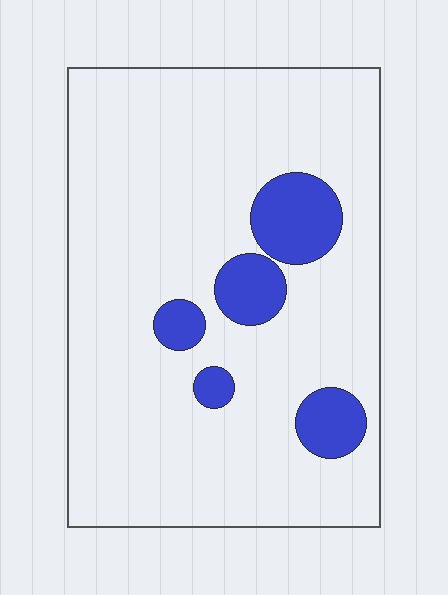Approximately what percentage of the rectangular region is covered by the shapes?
Approximately 15%.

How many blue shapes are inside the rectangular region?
5.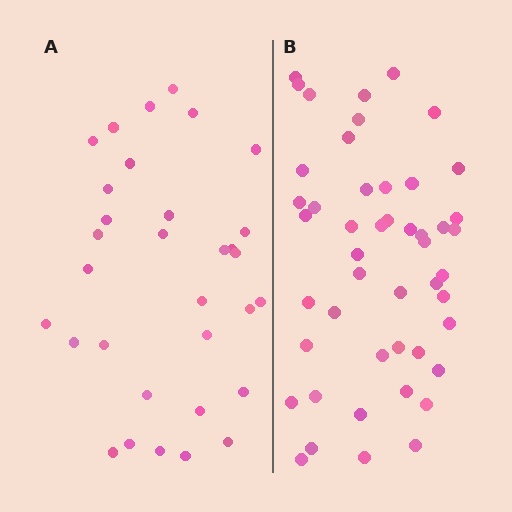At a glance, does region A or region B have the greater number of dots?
Region B (the right region) has more dots.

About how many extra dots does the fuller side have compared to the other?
Region B has approximately 15 more dots than region A.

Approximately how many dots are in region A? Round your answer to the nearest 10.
About 30 dots. (The exact count is 32, which rounds to 30.)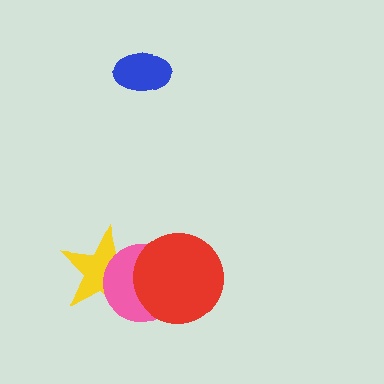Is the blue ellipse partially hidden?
No, no other shape covers it.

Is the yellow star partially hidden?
Yes, it is partially covered by another shape.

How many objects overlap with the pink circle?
2 objects overlap with the pink circle.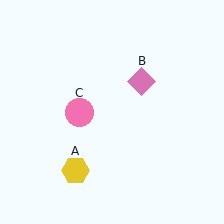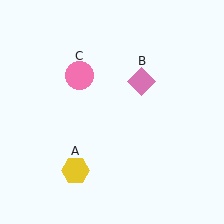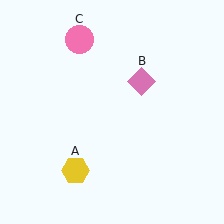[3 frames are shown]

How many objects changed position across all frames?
1 object changed position: pink circle (object C).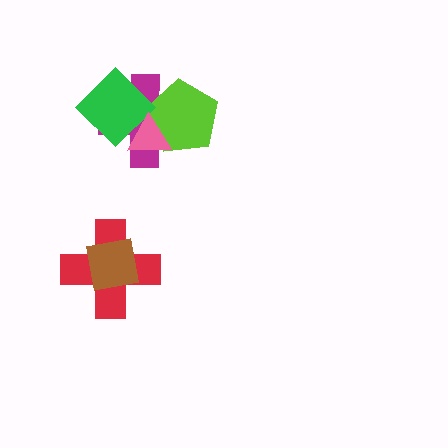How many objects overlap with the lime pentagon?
3 objects overlap with the lime pentagon.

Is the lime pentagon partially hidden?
Yes, it is partially covered by another shape.